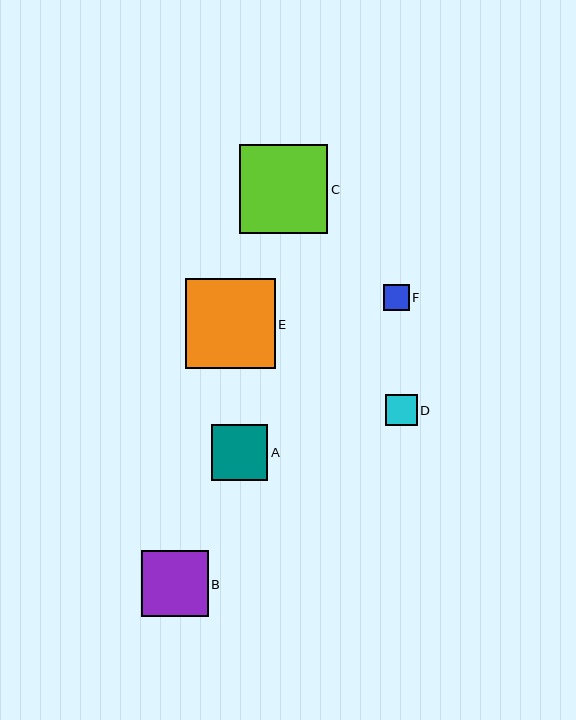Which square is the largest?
Square E is the largest with a size of approximately 89 pixels.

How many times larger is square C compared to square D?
Square C is approximately 2.8 times the size of square D.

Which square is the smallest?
Square F is the smallest with a size of approximately 26 pixels.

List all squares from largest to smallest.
From largest to smallest: E, C, B, A, D, F.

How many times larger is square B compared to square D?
Square B is approximately 2.1 times the size of square D.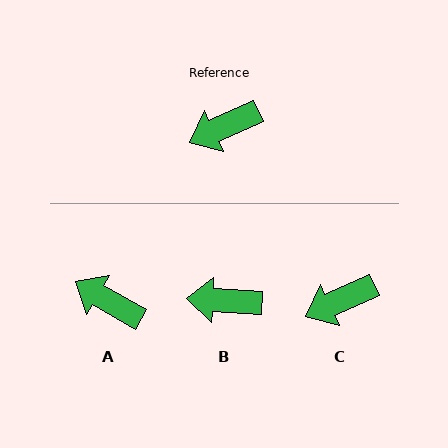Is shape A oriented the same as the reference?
No, it is off by about 54 degrees.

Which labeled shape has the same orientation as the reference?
C.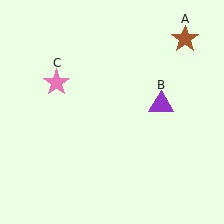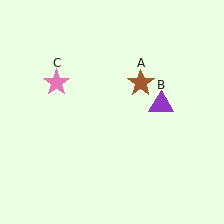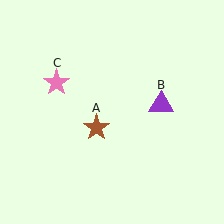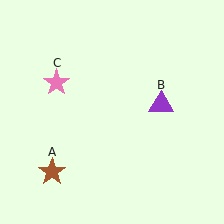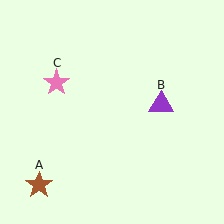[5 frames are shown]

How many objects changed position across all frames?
1 object changed position: brown star (object A).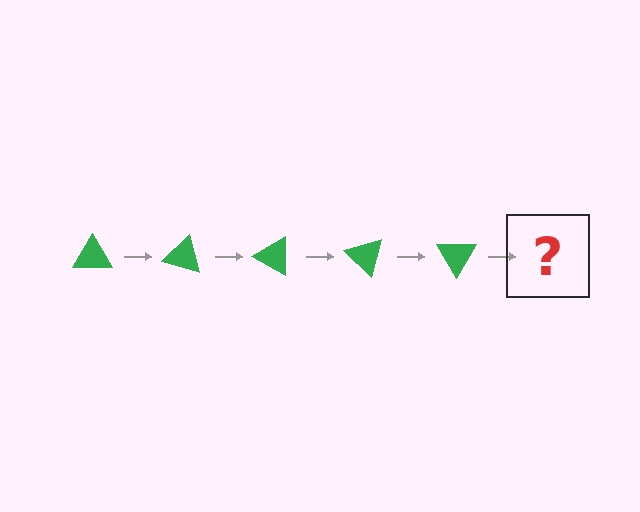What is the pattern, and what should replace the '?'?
The pattern is that the triangle rotates 15 degrees each step. The '?' should be a green triangle rotated 75 degrees.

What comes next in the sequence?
The next element should be a green triangle rotated 75 degrees.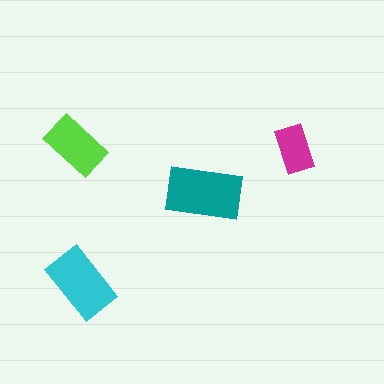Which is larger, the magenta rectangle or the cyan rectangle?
The cyan one.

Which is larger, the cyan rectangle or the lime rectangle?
The cyan one.